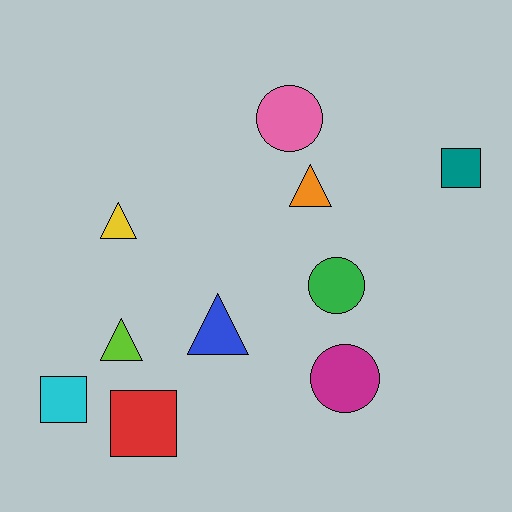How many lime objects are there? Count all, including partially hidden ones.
There is 1 lime object.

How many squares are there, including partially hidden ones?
There are 3 squares.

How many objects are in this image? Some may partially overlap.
There are 10 objects.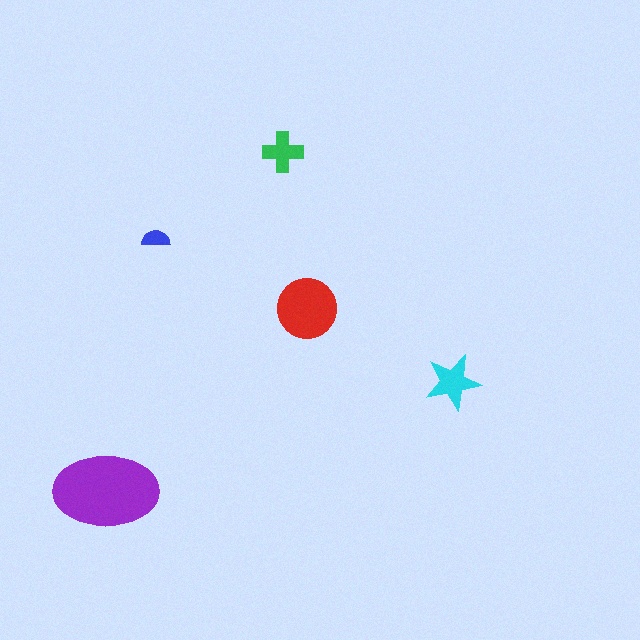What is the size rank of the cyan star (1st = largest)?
3rd.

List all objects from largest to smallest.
The purple ellipse, the red circle, the cyan star, the green cross, the blue semicircle.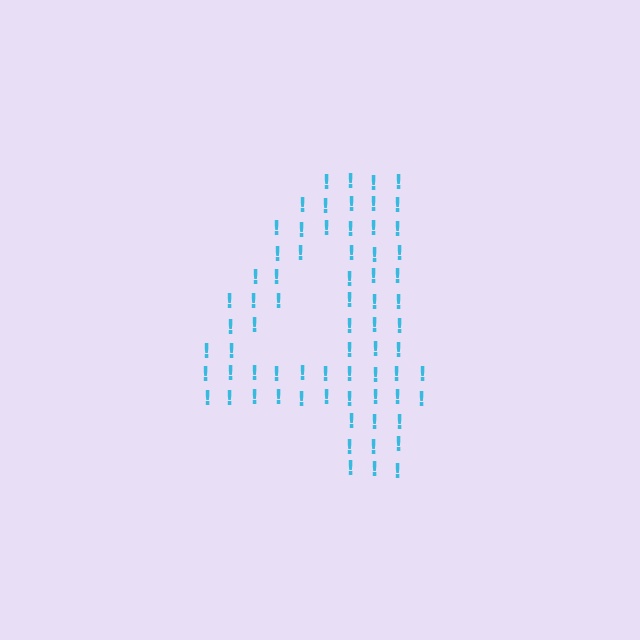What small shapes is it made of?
It is made of small exclamation marks.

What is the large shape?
The large shape is the digit 4.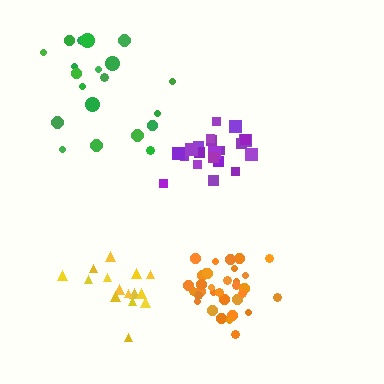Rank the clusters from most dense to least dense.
orange, purple, yellow, green.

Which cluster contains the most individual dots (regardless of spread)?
Orange (33).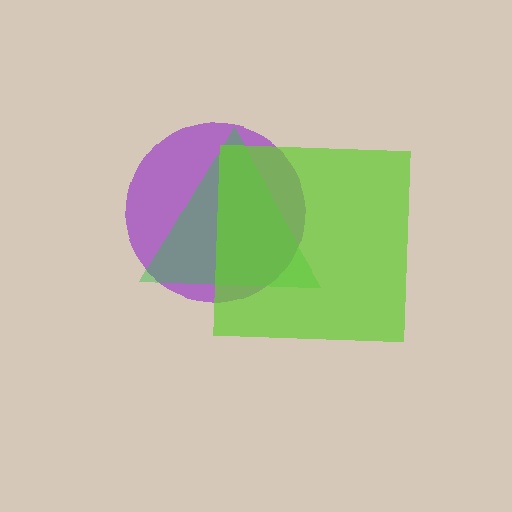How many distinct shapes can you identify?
There are 3 distinct shapes: a purple circle, a green triangle, a lime square.